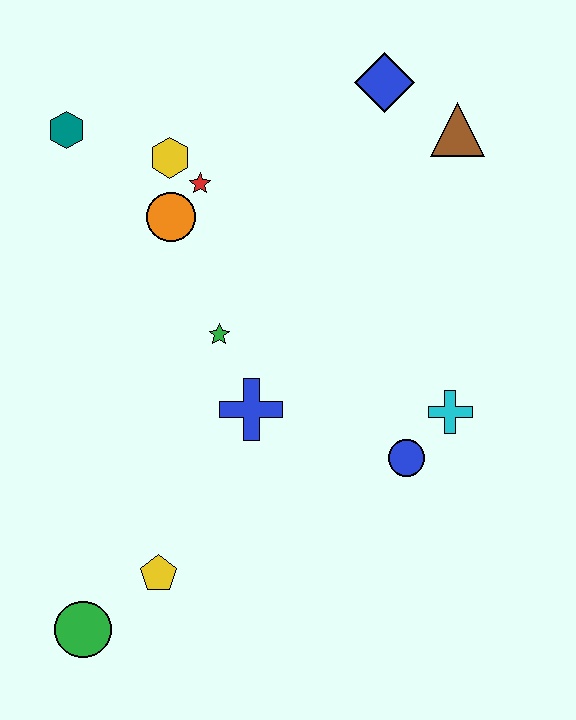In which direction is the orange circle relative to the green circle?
The orange circle is above the green circle.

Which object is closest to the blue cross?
The green star is closest to the blue cross.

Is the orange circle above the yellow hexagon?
No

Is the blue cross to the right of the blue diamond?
No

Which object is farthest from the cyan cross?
The teal hexagon is farthest from the cyan cross.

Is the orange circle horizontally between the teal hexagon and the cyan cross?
Yes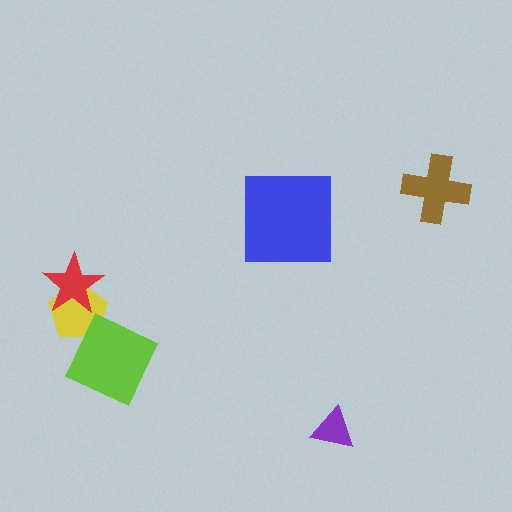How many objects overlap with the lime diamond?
1 object overlaps with the lime diamond.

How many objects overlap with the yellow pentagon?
2 objects overlap with the yellow pentagon.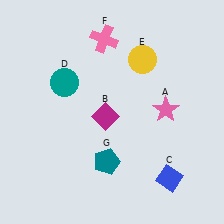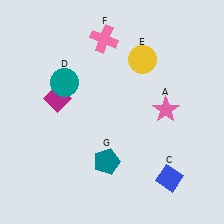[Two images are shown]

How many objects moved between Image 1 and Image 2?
1 object moved between the two images.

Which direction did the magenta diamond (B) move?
The magenta diamond (B) moved left.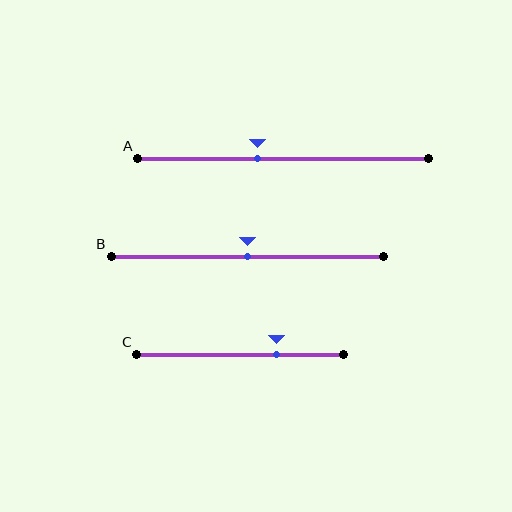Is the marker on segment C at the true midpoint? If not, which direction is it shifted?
No, the marker on segment C is shifted to the right by about 18% of the segment length.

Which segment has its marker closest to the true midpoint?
Segment B has its marker closest to the true midpoint.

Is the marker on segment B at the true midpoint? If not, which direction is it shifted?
Yes, the marker on segment B is at the true midpoint.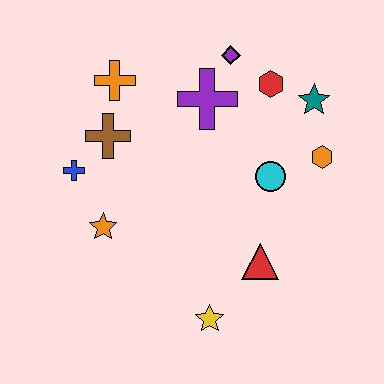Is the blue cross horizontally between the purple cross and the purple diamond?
No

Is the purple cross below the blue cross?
No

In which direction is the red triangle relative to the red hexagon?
The red triangle is below the red hexagon.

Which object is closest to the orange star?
The blue cross is closest to the orange star.